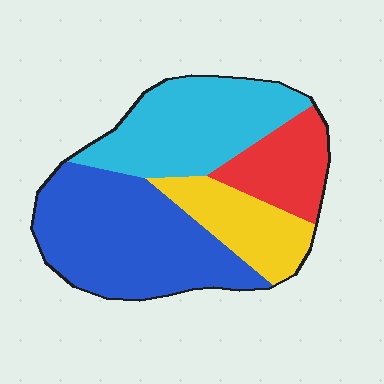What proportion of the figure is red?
Red covers roughly 15% of the figure.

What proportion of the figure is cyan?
Cyan covers roughly 30% of the figure.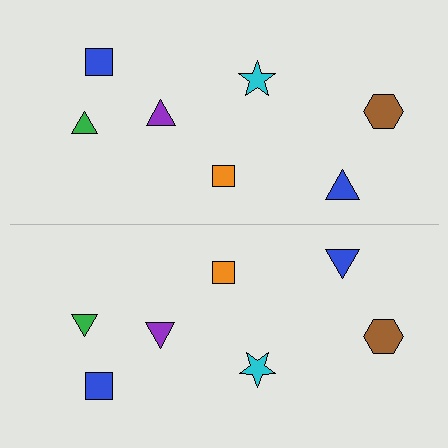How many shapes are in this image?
There are 14 shapes in this image.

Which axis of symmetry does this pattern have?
The pattern has a horizontal axis of symmetry running through the center of the image.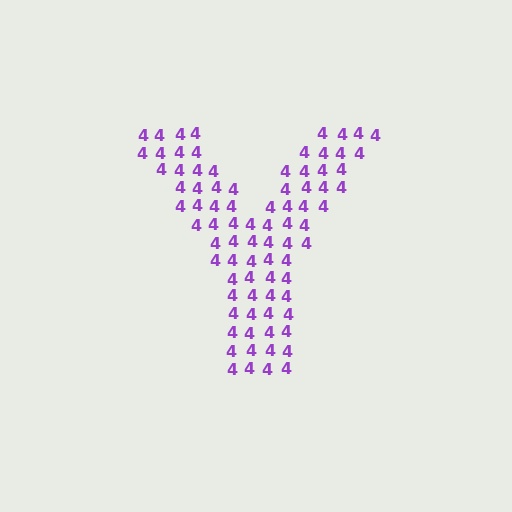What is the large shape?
The large shape is the letter Y.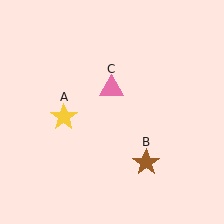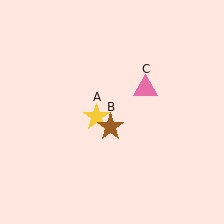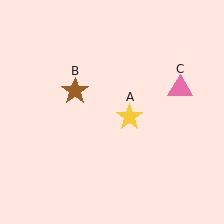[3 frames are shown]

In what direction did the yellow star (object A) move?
The yellow star (object A) moved right.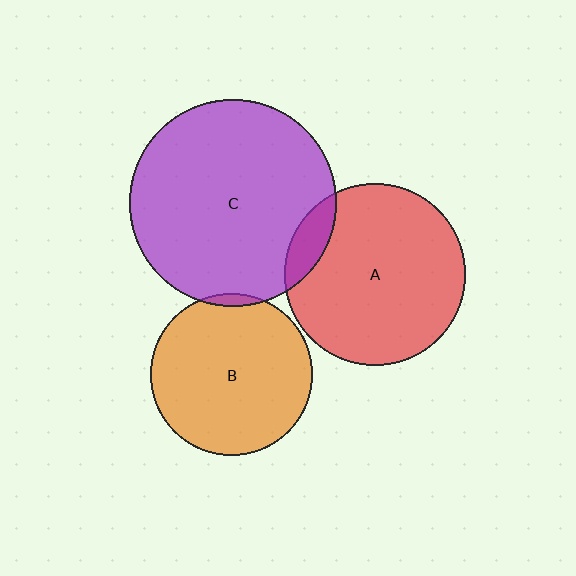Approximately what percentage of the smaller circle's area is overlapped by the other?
Approximately 5%.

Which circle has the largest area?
Circle C (purple).